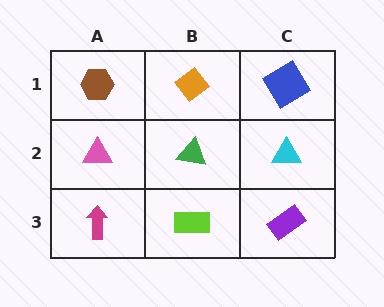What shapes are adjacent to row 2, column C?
A blue diamond (row 1, column C), a purple rectangle (row 3, column C), a green triangle (row 2, column B).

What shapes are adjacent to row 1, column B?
A green triangle (row 2, column B), a brown hexagon (row 1, column A), a blue diamond (row 1, column C).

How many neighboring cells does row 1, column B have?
3.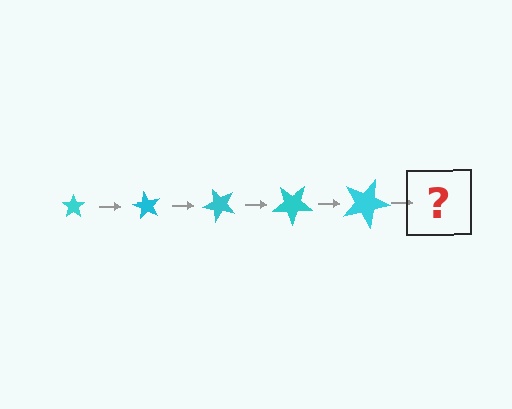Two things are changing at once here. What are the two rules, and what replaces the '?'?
The two rules are that the star grows larger each step and it rotates 60 degrees each step. The '?' should be a star, larger than the previous one and rotated 300 degrees from the start.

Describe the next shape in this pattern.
It should be a star, larger than the previous one and rotated 300 degrees from the start.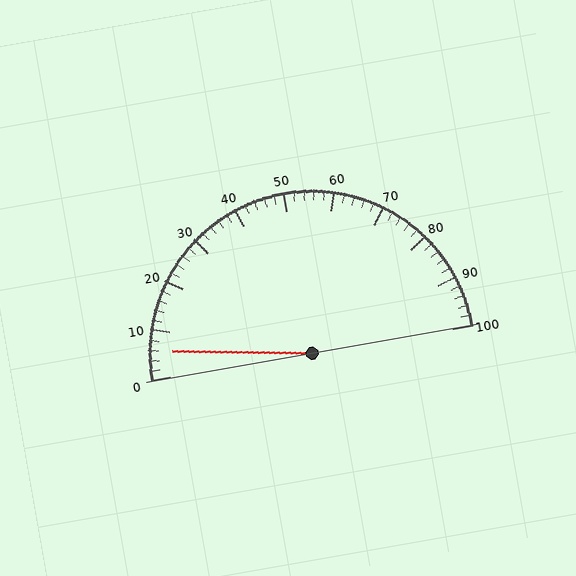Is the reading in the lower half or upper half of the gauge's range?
The reading is in the lower half of the range (0 to 100).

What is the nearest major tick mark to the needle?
The nearest major tick mark is 10.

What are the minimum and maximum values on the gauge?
The gauge ranges from 0 to 100.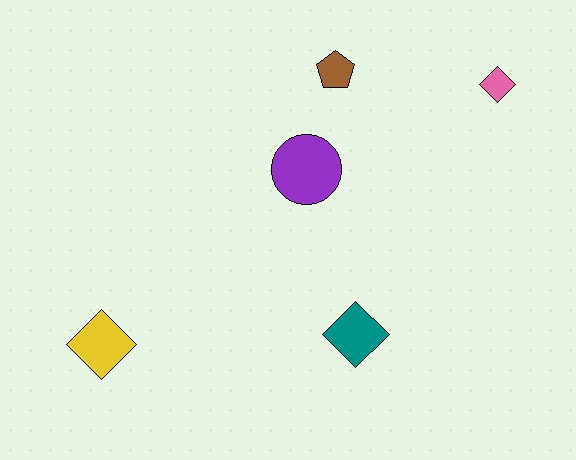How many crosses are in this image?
There are no crosses.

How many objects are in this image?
There are 5 objects.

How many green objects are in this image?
There are no green objects.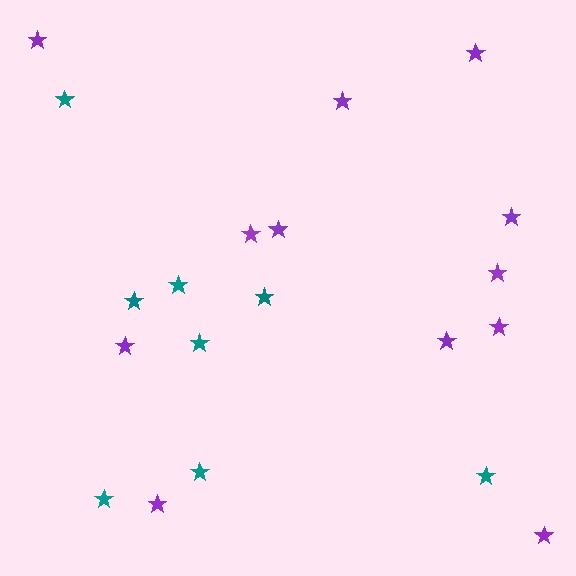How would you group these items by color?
There are 2 groups: one group of teal stars (8) and one group of purple stars (12).